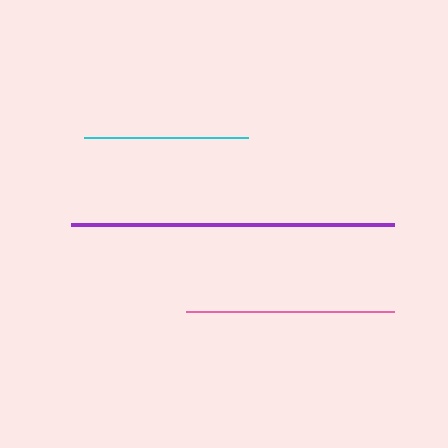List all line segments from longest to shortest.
From longest to shortest: purple, pink, cyan.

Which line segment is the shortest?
The cyan line is the shortest at approximately 164 pixels.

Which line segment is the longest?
The purple line is the longest at approximately 323 pixels.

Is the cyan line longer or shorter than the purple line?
The purple line is longer than the cyan line.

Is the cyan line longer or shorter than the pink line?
The pink line is longer than the cyan line.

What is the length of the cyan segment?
The cyan segment is approximately 164 pixels long.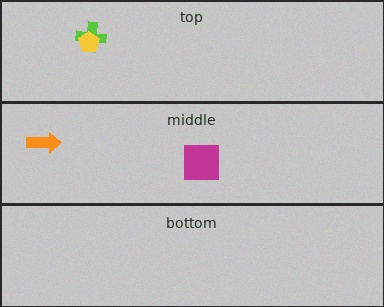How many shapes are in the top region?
2.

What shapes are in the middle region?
The orange arrow, the magenta square.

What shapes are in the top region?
The lime cross, the yellow pentagon.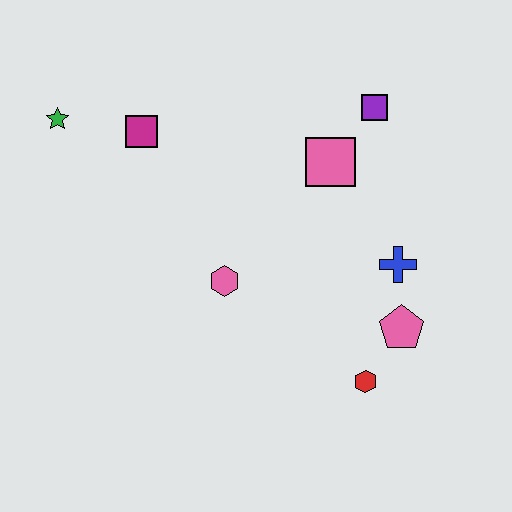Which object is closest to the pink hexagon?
The pink square is closest to the pink hexagon.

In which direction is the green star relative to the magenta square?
The green star is to the left of the magenta square.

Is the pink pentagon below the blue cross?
Yes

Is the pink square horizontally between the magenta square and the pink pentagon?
Yes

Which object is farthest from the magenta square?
The red hexagon is farthest from the magenta square.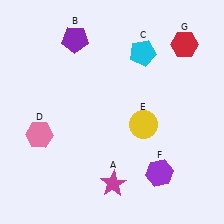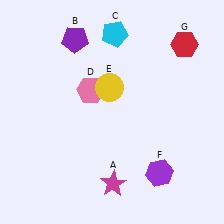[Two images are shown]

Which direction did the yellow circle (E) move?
The yellow circle (E) moved up.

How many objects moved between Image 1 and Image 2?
3 objects moved between the two images.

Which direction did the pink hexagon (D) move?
The pink hexagon (D) moved right.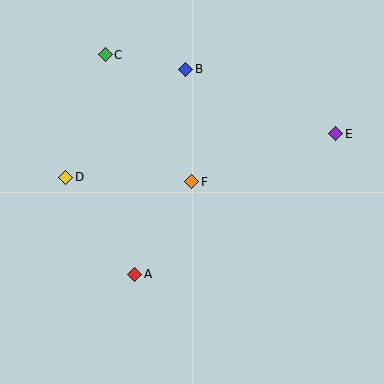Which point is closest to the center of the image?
Point F at (192, 182) is closest to the center.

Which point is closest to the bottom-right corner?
Point E is closest to the bottom-right corner.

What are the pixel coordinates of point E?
Point E is at (336, 134).